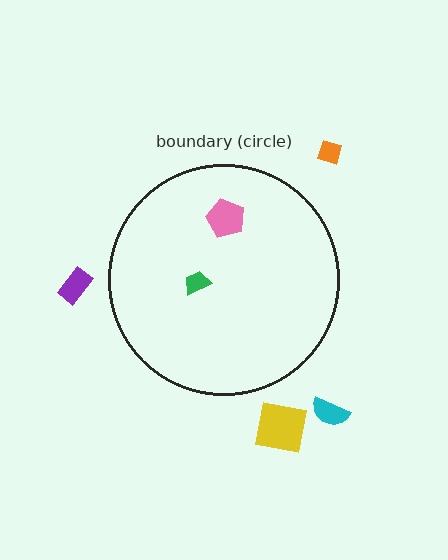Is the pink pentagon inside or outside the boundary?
Inside.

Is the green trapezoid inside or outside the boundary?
Inside.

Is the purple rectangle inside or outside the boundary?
Outside.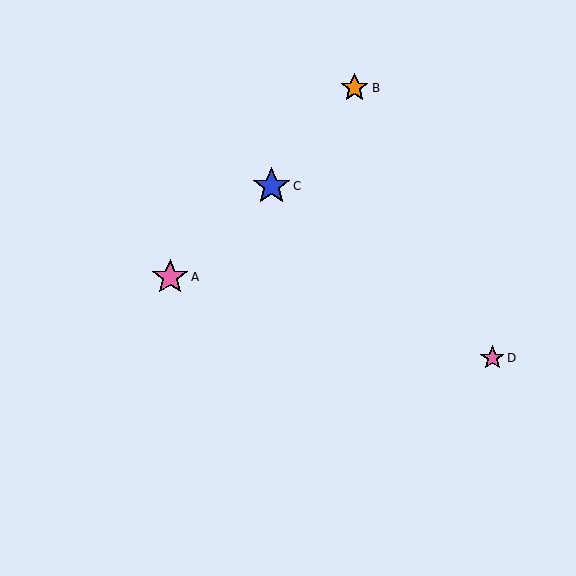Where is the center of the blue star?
The center of the blue star is at (271, 186).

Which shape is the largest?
The blue star (labeled C) is the largest.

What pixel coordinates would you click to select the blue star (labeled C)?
Click at (271, 186) to select the blue star C.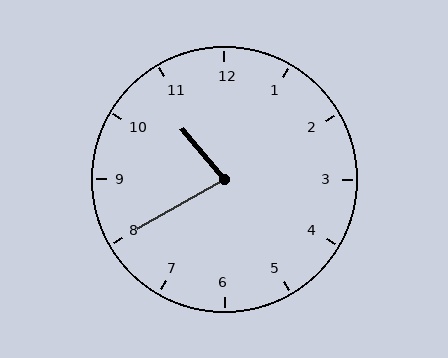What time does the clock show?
10:40.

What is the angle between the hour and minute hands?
Approximately 80 degrees.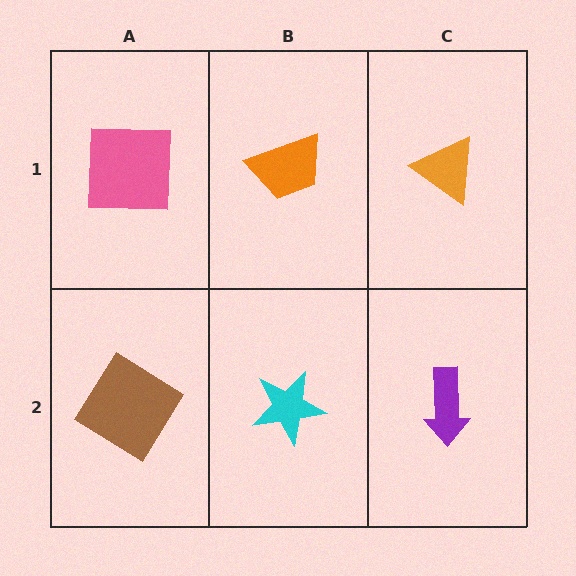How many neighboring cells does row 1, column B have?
3.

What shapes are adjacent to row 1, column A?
A brown diamond (row 2, column A), an orange trapezoid (row 1, column B).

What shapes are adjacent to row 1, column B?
A cyan star (row 2, column B), a pink square (row 1, column A), an orange triangle (row 1, column C).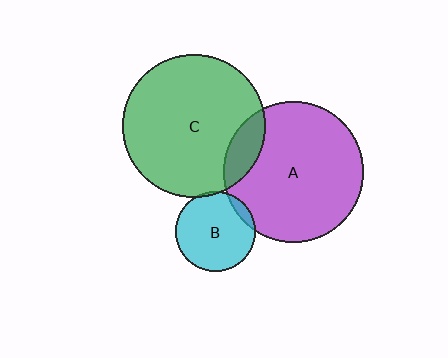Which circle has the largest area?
Circle C (green).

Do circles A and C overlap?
Yes.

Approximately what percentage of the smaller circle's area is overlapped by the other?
Approximately 15%.